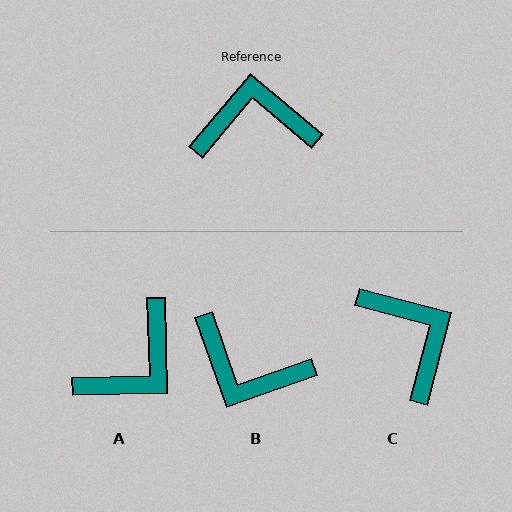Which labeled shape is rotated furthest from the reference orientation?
B, about 149 degrees away.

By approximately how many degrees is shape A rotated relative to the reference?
Approximately 138 degrees clockwise.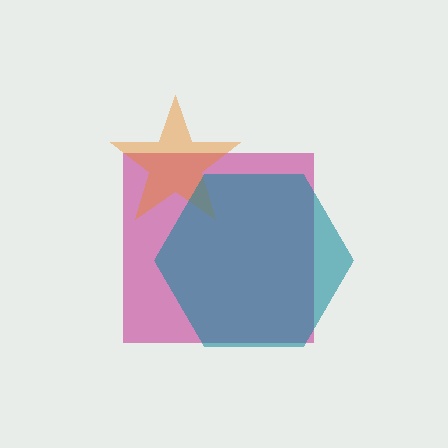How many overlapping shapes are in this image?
There are 3 overlapping shapes in the image.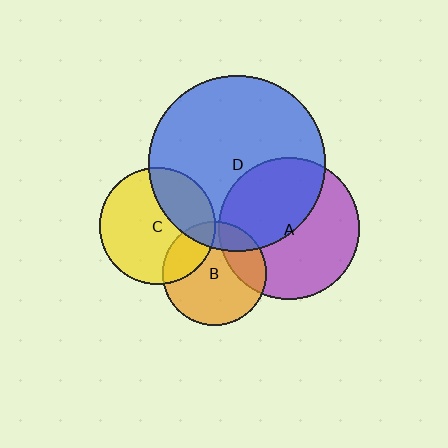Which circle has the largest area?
Circle D (blue).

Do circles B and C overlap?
Yes.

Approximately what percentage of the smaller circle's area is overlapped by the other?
Approximately 25%.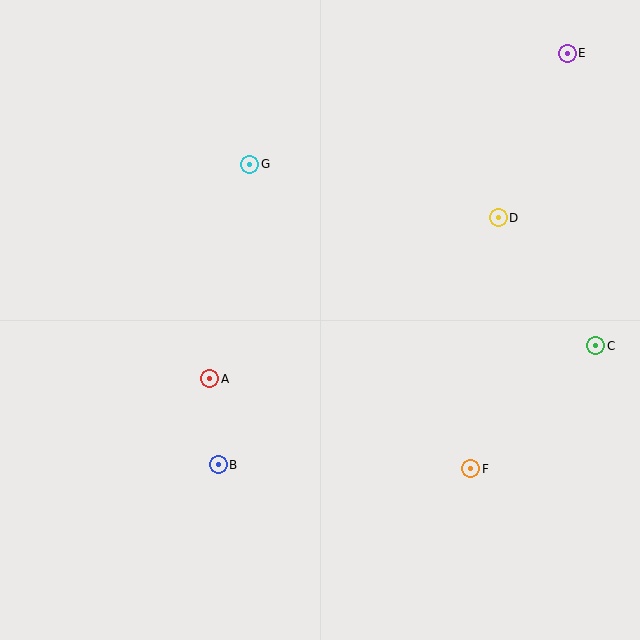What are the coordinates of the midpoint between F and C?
The midpoint between F and C is at (533, 407).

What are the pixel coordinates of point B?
Point B is at (218, 465).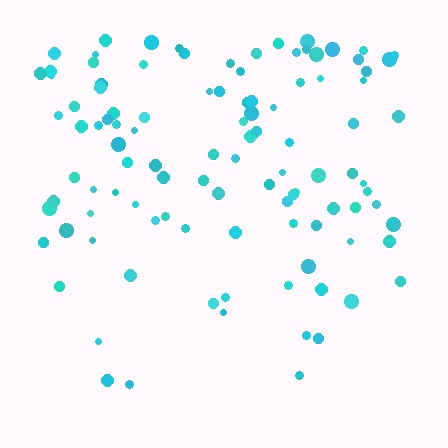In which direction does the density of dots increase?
From bottom to top, with the top side densest.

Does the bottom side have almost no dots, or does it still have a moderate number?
Still a moderate number, just noticeably fewer than the top.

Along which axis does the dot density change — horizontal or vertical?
Vertical.